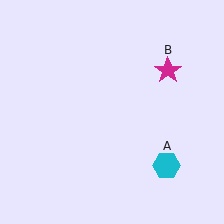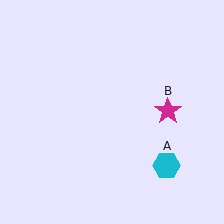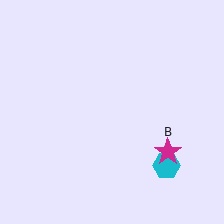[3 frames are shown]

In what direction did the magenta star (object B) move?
The magenta star (object B) moved down.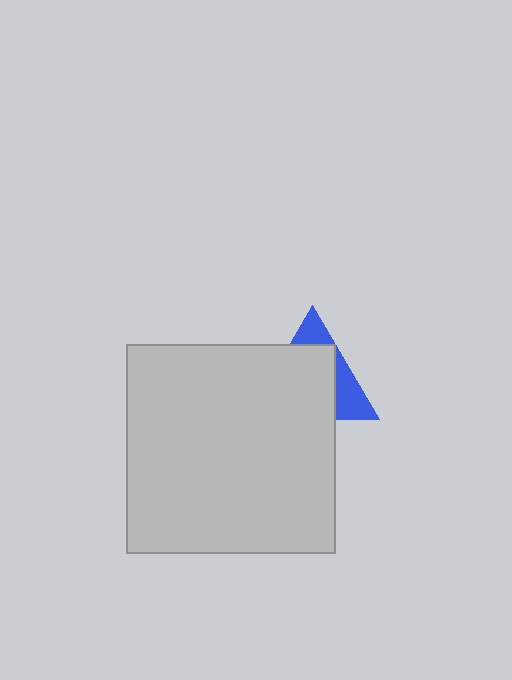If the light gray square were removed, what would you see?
You would see the complete blue triangle.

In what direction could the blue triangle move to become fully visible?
The blue triangle could move toward the upper-right. That would shift it out from behind the light gray square entirely.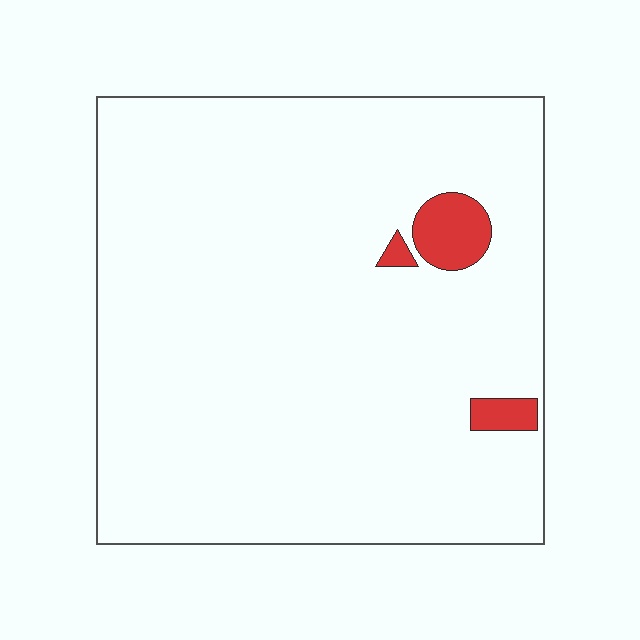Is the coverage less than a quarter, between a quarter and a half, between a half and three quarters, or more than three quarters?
Less than a quarter.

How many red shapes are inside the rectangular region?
3.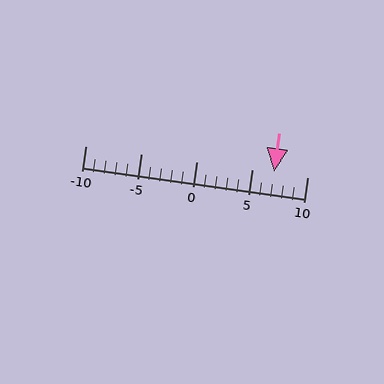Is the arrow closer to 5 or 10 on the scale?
The arrow is closer to 5.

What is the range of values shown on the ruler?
The ruler shows values from -10 to 10.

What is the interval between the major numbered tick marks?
The major tick marks are spaced 5 units apart.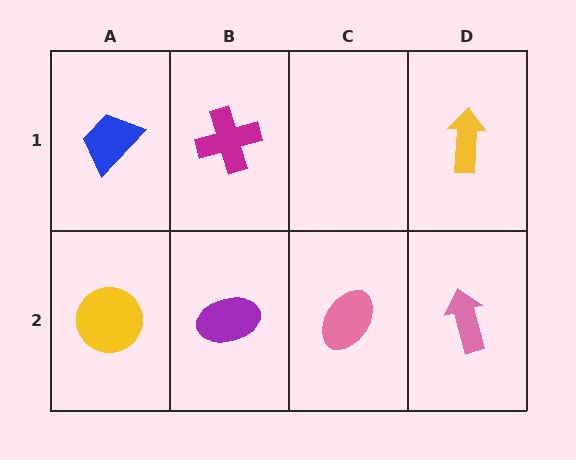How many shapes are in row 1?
3 shapes.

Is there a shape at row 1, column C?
No, that cell is empty.